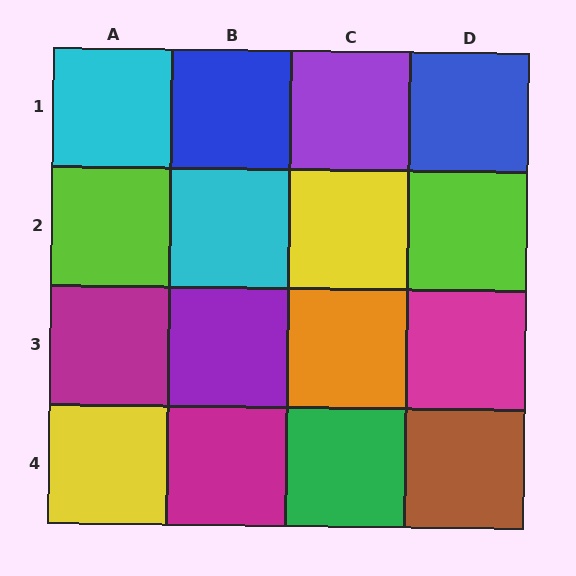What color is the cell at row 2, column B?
Cyan.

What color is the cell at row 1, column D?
Blue.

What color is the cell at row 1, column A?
Cyan.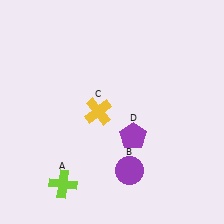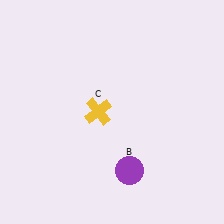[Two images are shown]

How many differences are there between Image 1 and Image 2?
There are 2 differences between the two images.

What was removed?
The lime cross (A), the purple pentagon (D) were removed in Image 2.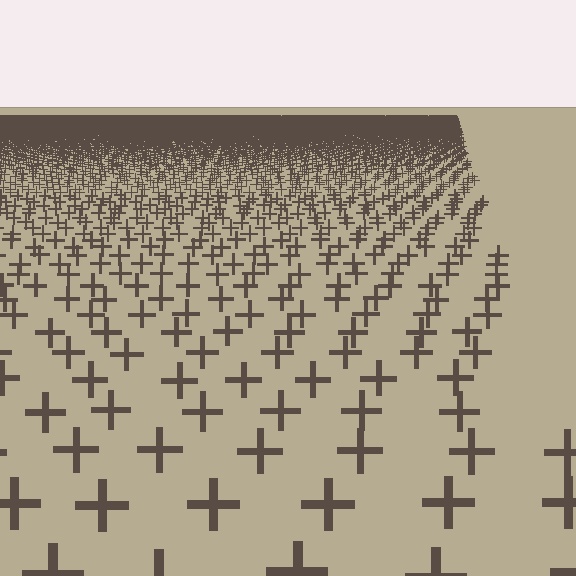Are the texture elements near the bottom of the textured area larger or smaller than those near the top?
Larger. Near the bottom, elements are closer to the viewer and appear at a bigger on-screen size.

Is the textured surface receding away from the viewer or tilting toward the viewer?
The surface is receding away from the viewer. Texture elements get smaller and denser toward the top.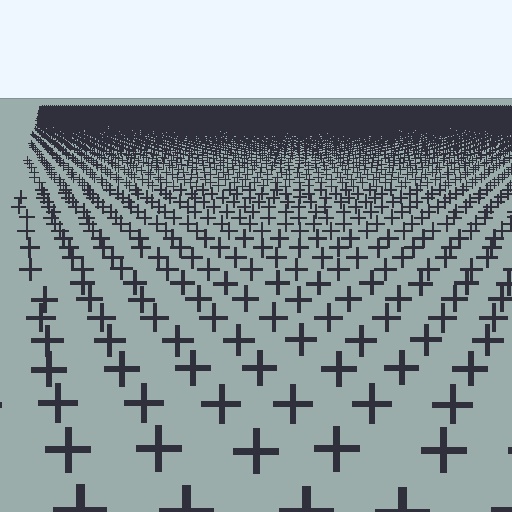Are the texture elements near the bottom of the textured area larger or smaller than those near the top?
Larger. Near the bottom, elements are closer to the viewer and appear at a bigger on-screen size.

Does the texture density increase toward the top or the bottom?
Density increases toward the top.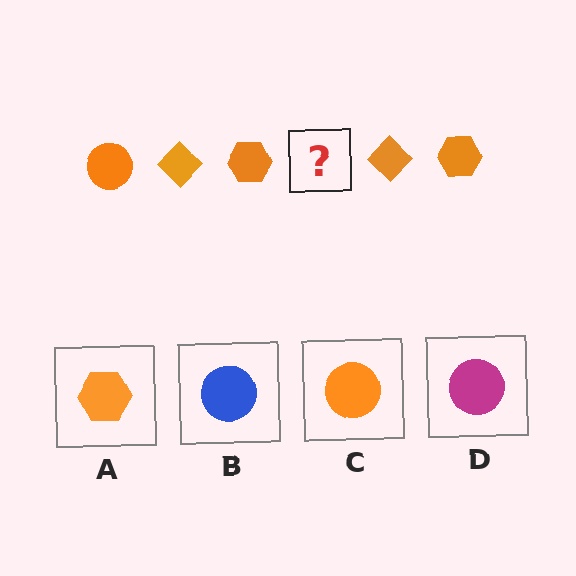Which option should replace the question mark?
Option C.